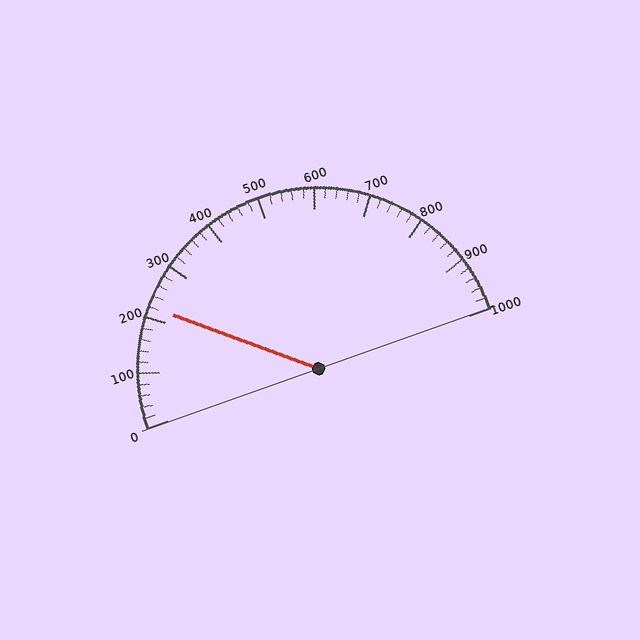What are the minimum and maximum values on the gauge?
The gauge ranges from 0 to 1000.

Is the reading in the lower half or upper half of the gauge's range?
The reading is in the lower half of the range (0 to 1000).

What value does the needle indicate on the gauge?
The needle indicates approximately 220.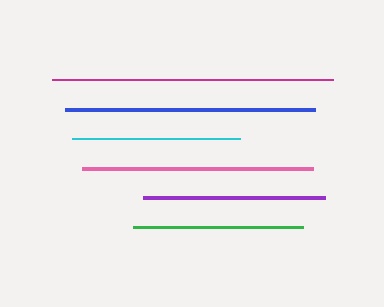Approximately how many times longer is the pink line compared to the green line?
The pink line is approximately 1.4 times the length of the green line.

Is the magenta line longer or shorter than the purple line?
The magenta line is longer than the purple line.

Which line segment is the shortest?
The cyan line is the shortest at approximately 168 pixels.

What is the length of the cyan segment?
The cyan segment is approximately 168 pixels long.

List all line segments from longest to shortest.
From longest to shortest: magenta, blue, pink, purple, green, cyan.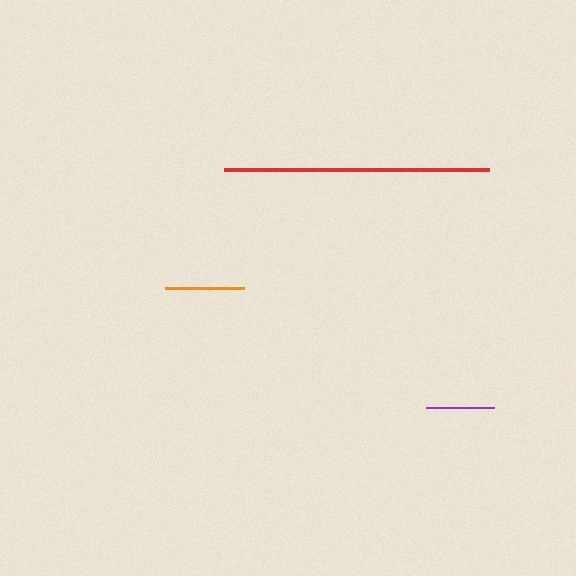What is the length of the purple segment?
The purple segment is approximately 68 pixels long.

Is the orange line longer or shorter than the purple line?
The orange line is longer than the purple line.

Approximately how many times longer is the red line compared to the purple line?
The red line is approximately 3.9 times the length of the purple line.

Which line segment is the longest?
The red line is the longest at approximately 265 pixels.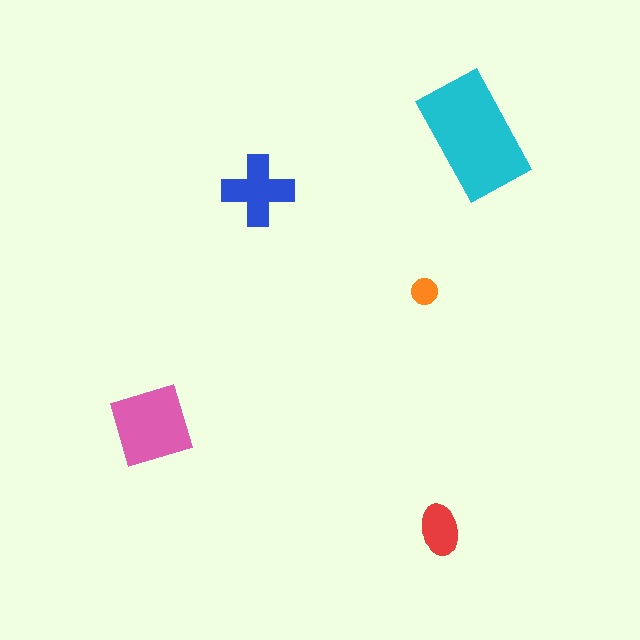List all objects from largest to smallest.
The cyan rectangle, the pink square, the blue cross, the red ellipse, the orange circle.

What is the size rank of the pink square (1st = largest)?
2nd.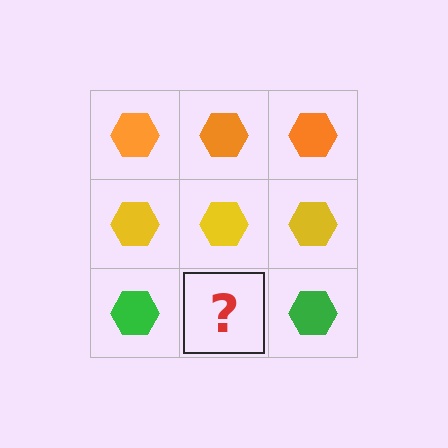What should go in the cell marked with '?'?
The missing cell should contain a green hexagon.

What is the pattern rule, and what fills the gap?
The rule is that each row has a consistent color. The gap should be filled with a green hexagon.